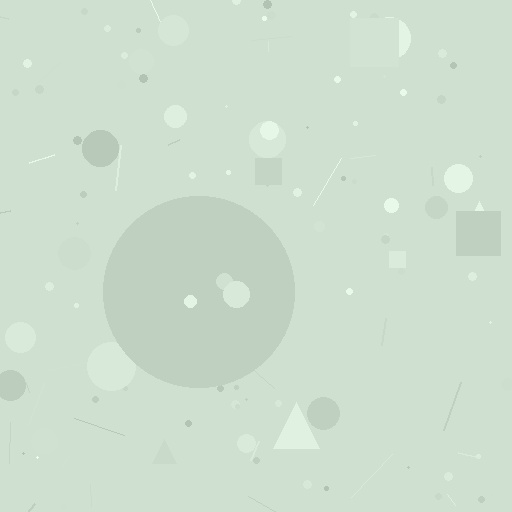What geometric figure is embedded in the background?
A circle is embedded in the background.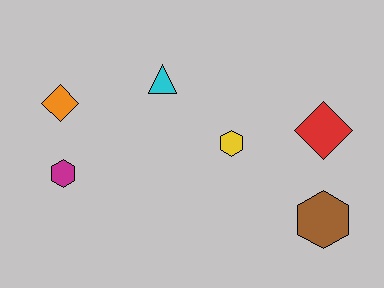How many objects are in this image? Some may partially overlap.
There are 6 objects.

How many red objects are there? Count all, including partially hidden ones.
There is 1 red object.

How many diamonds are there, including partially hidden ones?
There are 2 diamonds.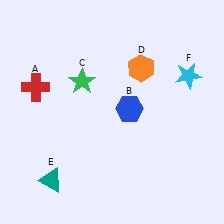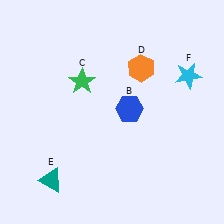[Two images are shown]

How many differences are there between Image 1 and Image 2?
There is 1 difference between the two images.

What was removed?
The red cross (A) was removed in Image 2.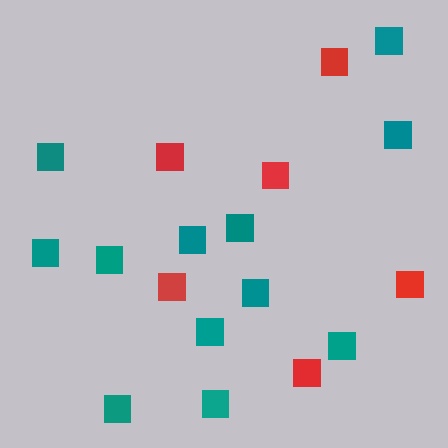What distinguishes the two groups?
There are 2 groups: one group of teal squares (12) and one group of red squares (6).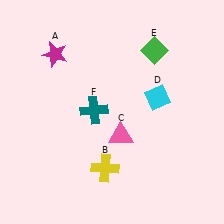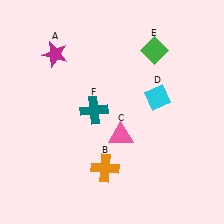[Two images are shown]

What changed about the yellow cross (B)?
In Image 1, B is yellow. In Image 2, it changed to orange.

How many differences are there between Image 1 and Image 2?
There is 1 difference between the two images.